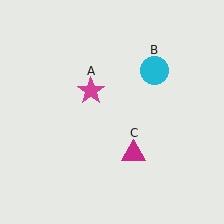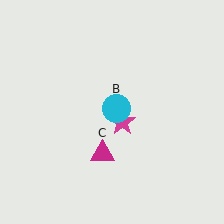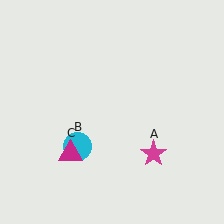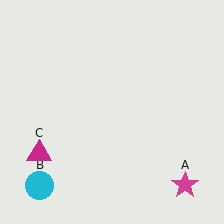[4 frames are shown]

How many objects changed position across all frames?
3 objects changed position: magenta star (object A), cyan circle (object B), magenta triangle (object C).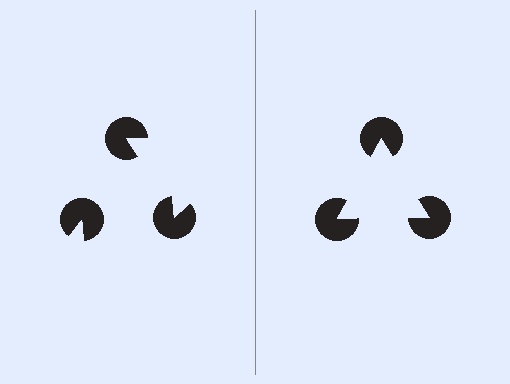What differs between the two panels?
The pac-man discs are positioned identically on both sides; only the wedge orientations differ. On the right they align to a triangle; on the left they are misaligned.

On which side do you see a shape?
An illusory triangle appears on the right side. On the left side the wedge cuts are rotated, so no coherent shape forms.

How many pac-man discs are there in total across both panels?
6 — 3 on each side.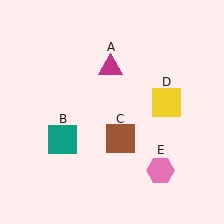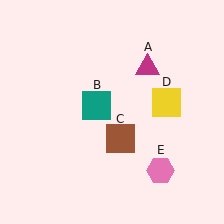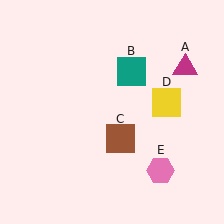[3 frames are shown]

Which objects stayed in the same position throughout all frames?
Brown square (object C) and yellow square (object D) and pink hexagon (object E) remained stationary.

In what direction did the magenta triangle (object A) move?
The magenta triangle (object A) moved right.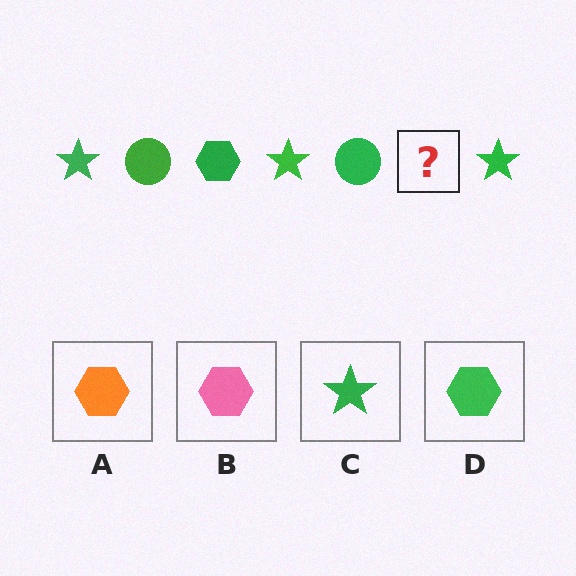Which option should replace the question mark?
Option D.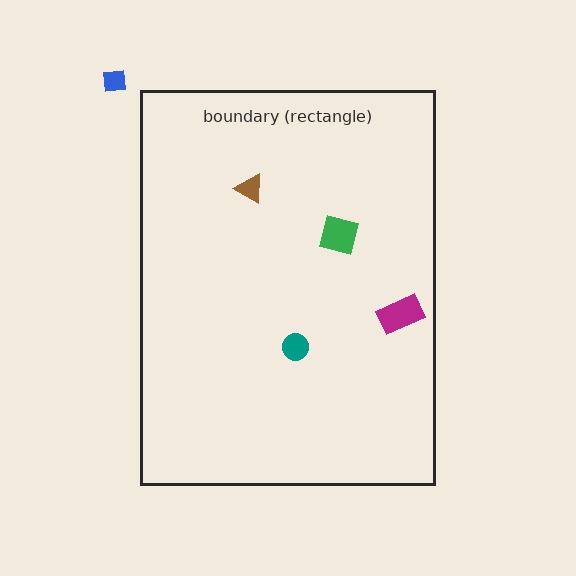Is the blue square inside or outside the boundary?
Outside.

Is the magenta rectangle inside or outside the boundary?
Inside.